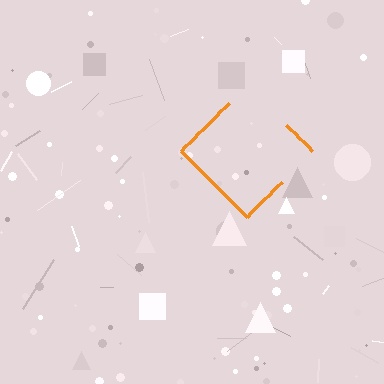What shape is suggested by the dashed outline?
The dashed outline suggests a diamond.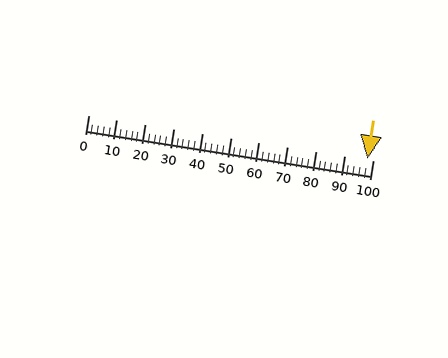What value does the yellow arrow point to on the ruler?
The yellow arrow points to approximately 98.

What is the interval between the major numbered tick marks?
The major tick marks are spaced 10 units apart.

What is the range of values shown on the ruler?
The ruler shows values from 0 to 100.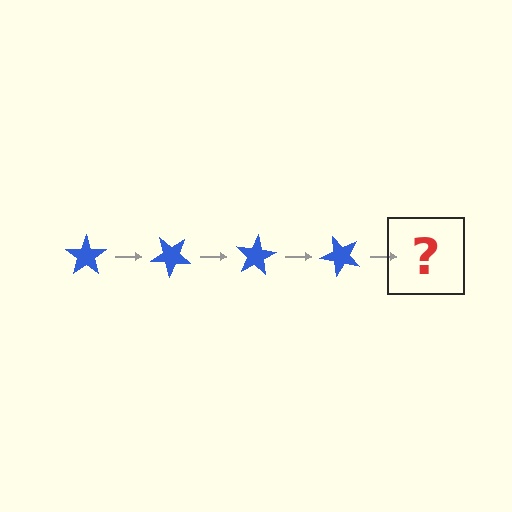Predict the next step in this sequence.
The next step is a blue star rotated 160 degrees.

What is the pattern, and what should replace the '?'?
The pattern is that the star rotates 40 degrees each step. The '?' should be a blue star rotated 160 degrees.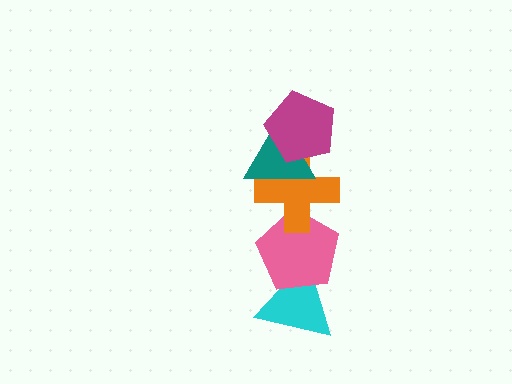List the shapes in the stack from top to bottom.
From top to bottom: the magenta pentagon, the teal triangle, the orange cross, the pink pentagon, the cyan triangle.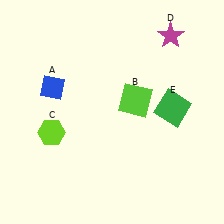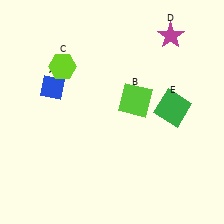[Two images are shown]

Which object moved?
The lime hexagon (C) moved up.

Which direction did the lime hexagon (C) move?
The lime hexagon (C) moved up.